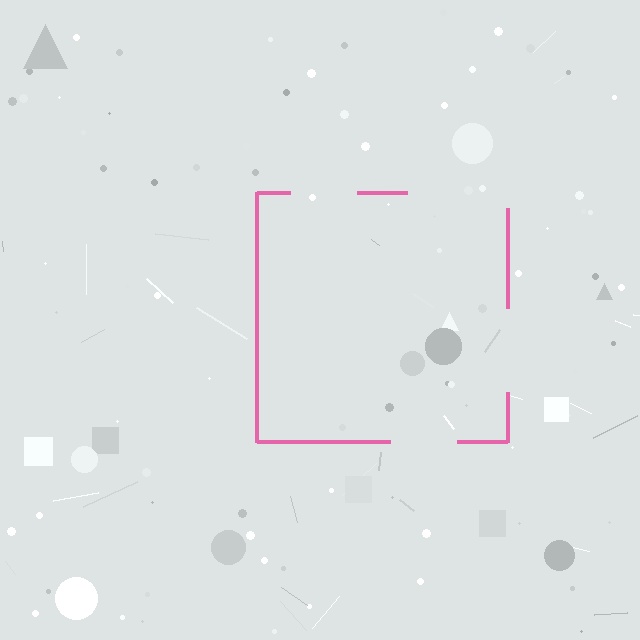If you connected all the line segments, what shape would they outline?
They would outline a square.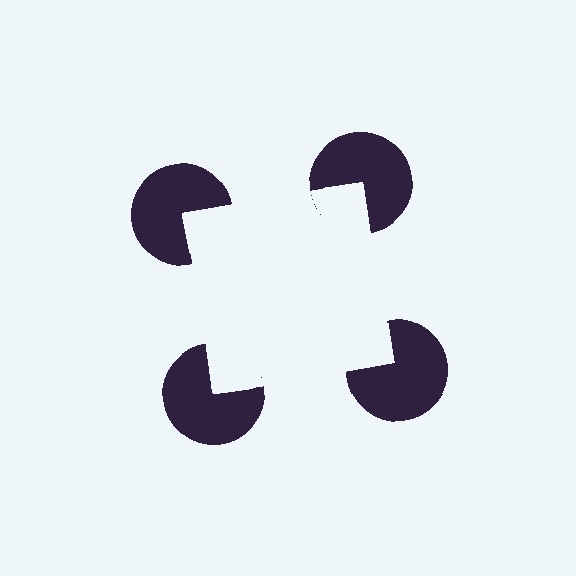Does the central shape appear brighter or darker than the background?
It typically appears slightly brighter than the background, even though no actual brightness change is drawn.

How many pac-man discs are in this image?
There are 4 — one at each vertex of the illusory square.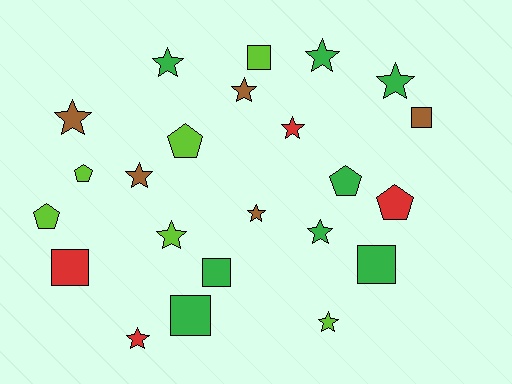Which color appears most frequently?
Green, with 8 objects.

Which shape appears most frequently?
Star, with 12 objects.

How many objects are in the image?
There are 23 objects.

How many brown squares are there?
There is 1 brown square.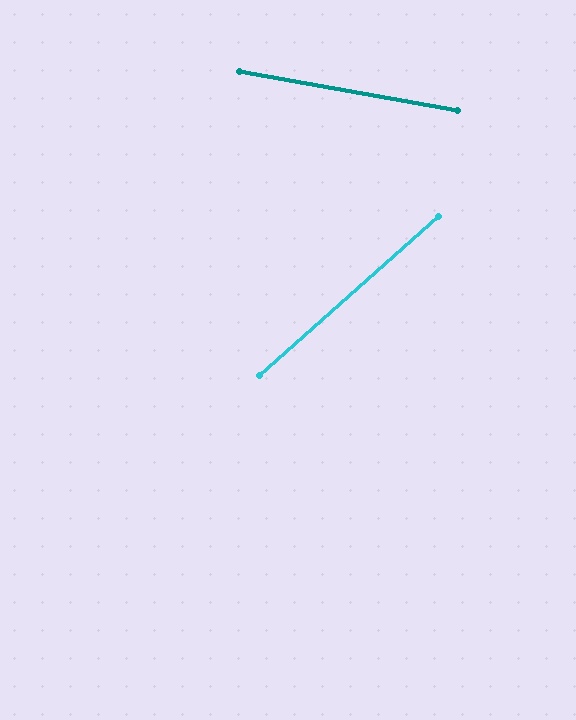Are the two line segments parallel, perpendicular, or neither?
Neither parallel nor perpendicular — they differ by about 52°.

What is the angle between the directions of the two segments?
Approximately 52 degrees.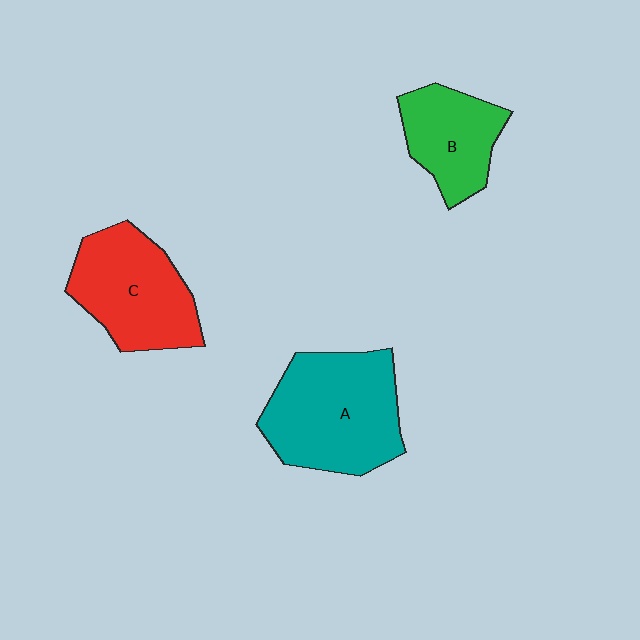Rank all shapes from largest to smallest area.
From largest to smallest: A (teal), C (red), B (green).